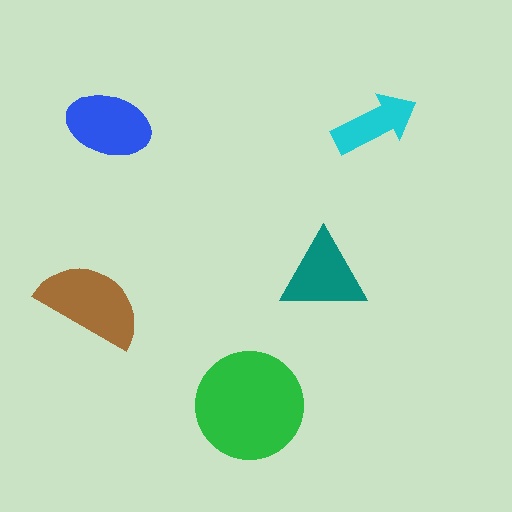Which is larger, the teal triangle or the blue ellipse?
The blue ellipse.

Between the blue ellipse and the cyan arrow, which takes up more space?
The blue ellipse.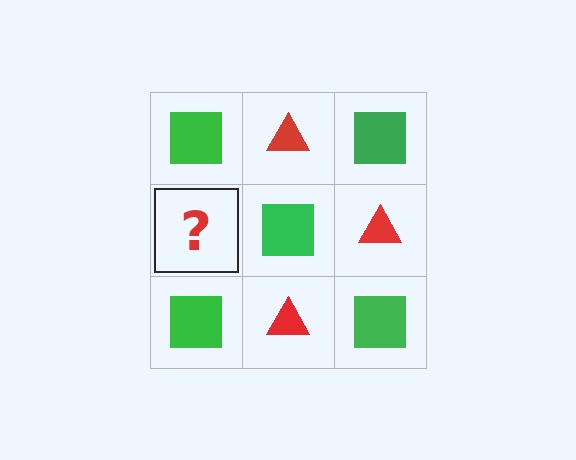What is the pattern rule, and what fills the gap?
The rule is that it alternates green square and red triangle in a checkerboard pattern. The gap should be filled with a red triangle.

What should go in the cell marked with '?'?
The missing cell should contain a red triangle.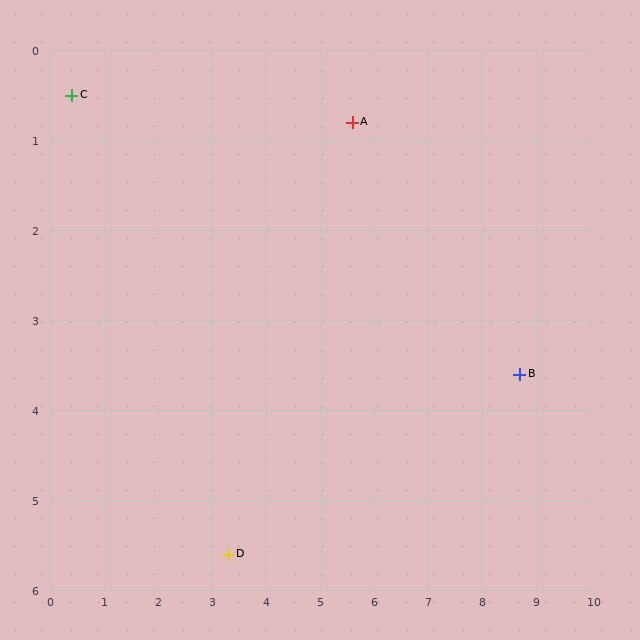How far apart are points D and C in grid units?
Points D and C are about 5.9 grid units apart.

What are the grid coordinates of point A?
Point A is at approximately (5.6, 0.8).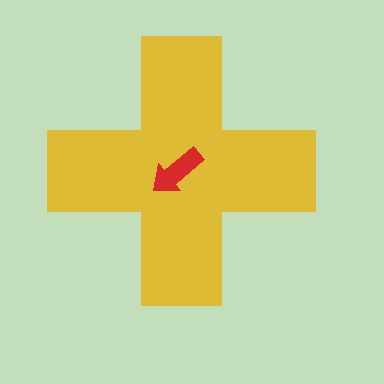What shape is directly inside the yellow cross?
The red arrow.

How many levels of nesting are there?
2.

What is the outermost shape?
The yellow cross.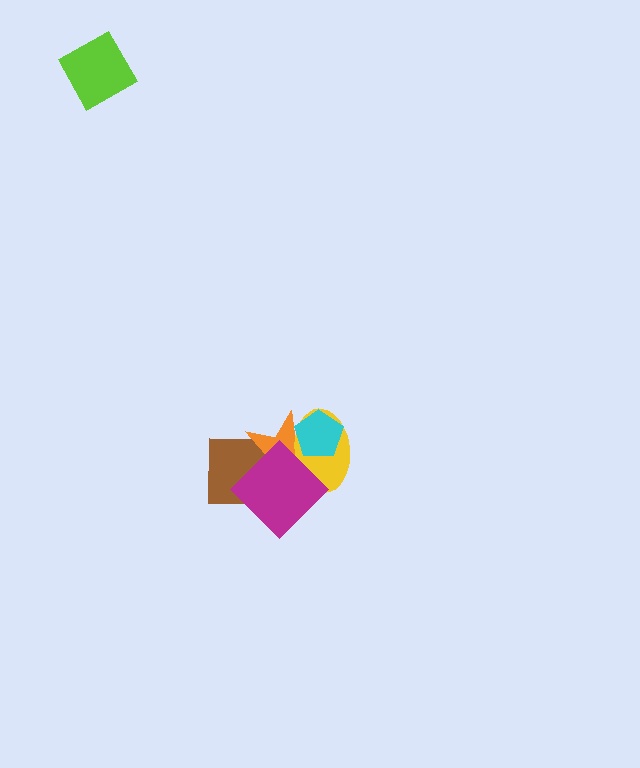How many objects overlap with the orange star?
4 objects overlap with the orange star.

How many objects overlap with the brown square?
2 objects overlap with the brown square.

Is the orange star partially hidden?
Yes, it is partially covered by another shape.